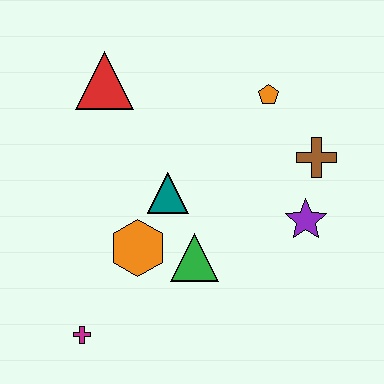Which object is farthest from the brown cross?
The magenta cross is farthest from the brown cross.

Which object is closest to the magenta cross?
The orange hexagon is closest to the magenta cross.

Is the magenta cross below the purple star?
Yes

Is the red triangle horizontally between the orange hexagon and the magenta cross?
Yes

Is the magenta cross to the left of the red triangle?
Yes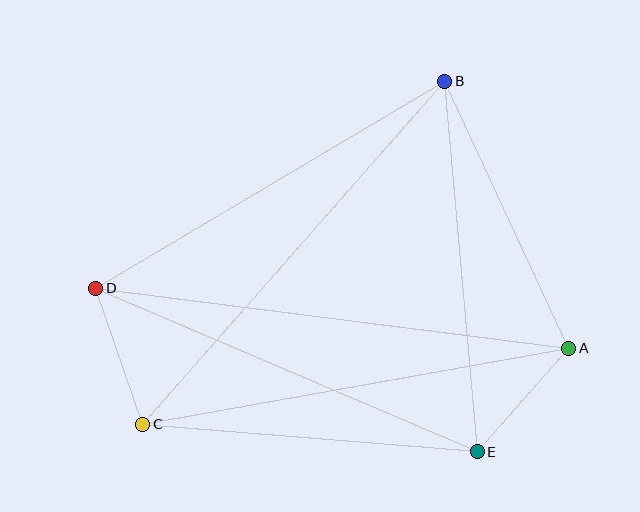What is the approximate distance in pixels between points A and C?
The distance between A and C is approximately 433 pixels.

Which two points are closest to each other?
Points A and E are closest to each other.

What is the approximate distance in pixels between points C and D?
The distance between C and D is approximately 144 pixels.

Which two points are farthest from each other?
Points A and D are farthest from each other.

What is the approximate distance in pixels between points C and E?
The distance between C and E is approximately 335 pixels.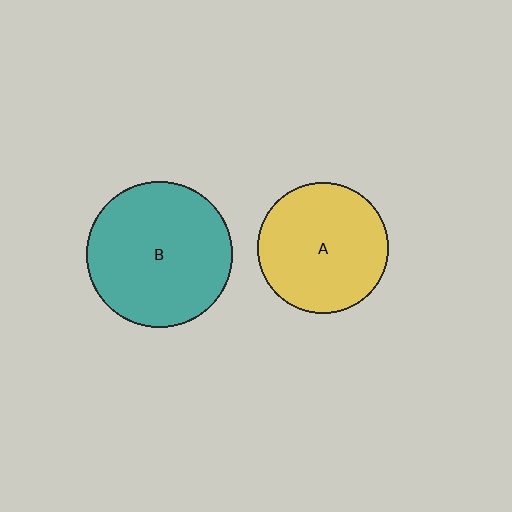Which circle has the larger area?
Circle B (teal).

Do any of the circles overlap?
No, none of the circles overlap.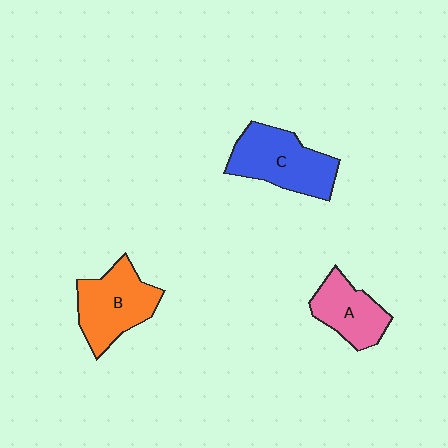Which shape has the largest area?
Shape C (blue).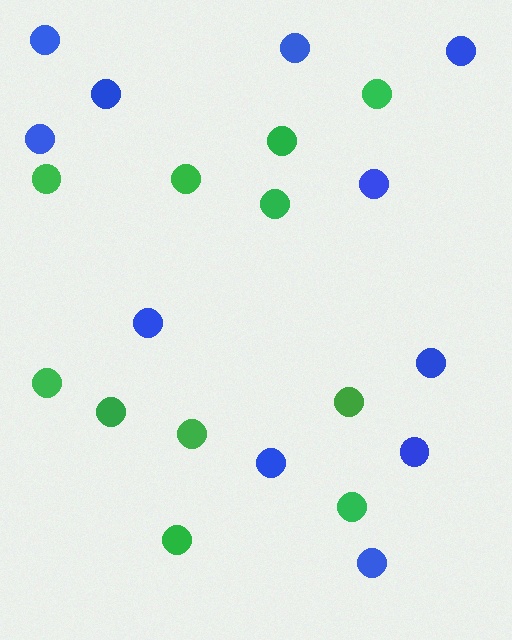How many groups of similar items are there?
There are 2 groups: one group of blue circles (11) and one group of green circles (11).